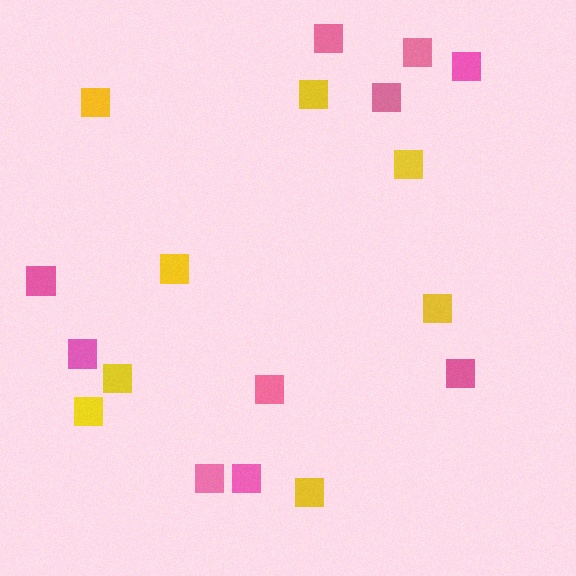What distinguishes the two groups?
There are 2 groups: one group of yellow squares (8) and one group of pink squares (10).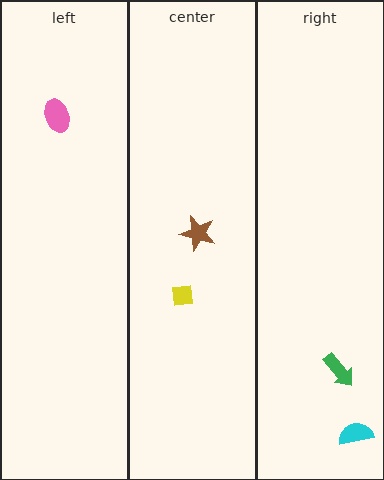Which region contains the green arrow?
The right region.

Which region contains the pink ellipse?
The left region.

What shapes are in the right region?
The cyan semicircle, the green arrow.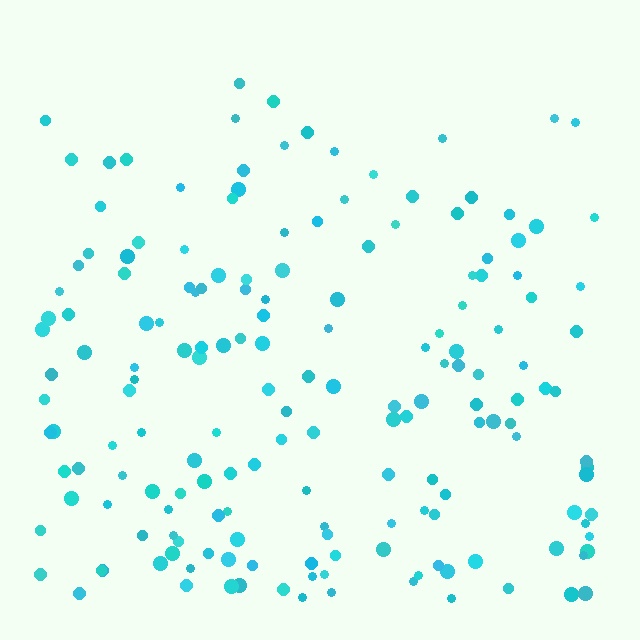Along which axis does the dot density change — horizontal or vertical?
Vertical.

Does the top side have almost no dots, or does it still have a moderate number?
Still a moderate number, just noticeably fewer than the bottom.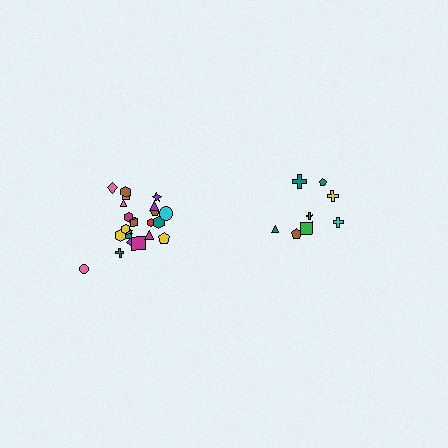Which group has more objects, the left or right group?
The left group.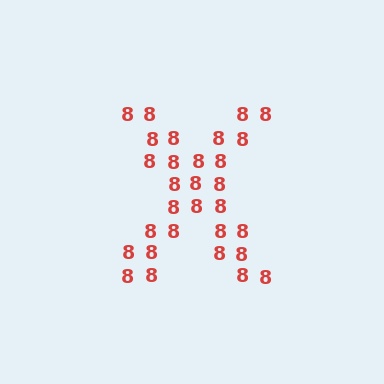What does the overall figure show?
The overall figure shows the letter X.